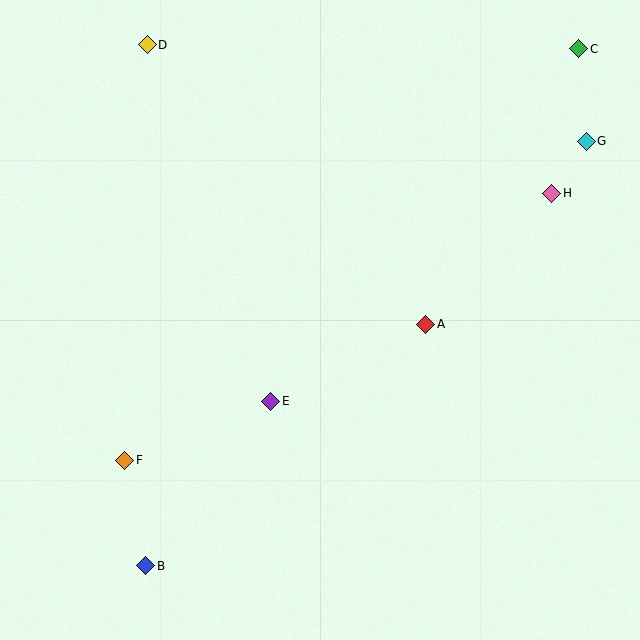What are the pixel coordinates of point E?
Point E is at (271, 401).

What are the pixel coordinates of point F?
Point F is at (125, 460).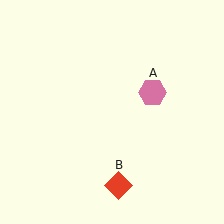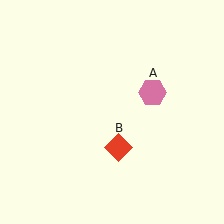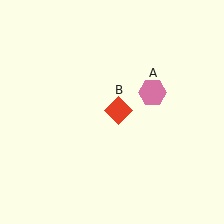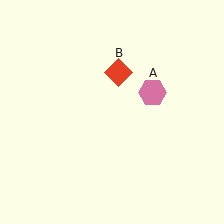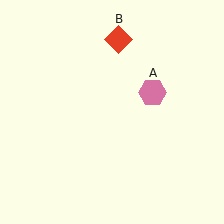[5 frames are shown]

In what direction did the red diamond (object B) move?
The red diamond (object B) moved up.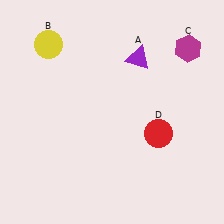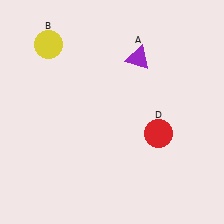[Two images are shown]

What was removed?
The magenta hexagon (C) was removed in Image 2.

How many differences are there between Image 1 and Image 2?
There is 1 difference between the two images.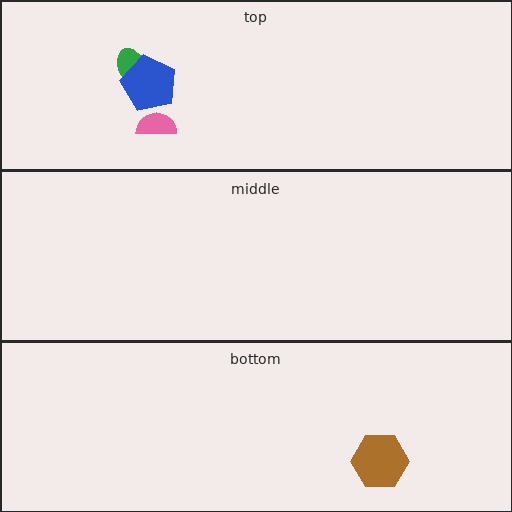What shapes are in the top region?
The green ellipse, the blue pentagon, the pink semicircle.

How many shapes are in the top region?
3.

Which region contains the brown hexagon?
The bottom region.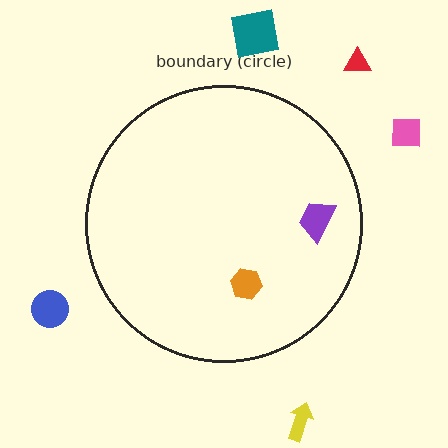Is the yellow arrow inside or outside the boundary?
Outside.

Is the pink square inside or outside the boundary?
Outside.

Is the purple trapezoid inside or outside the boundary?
Inside.